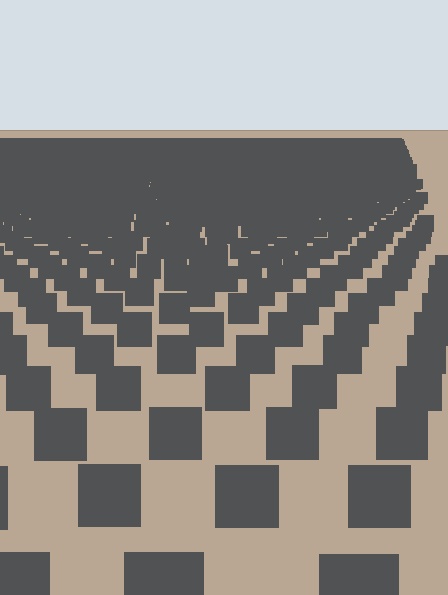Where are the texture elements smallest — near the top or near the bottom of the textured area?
Near the top.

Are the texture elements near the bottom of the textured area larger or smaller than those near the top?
Larger. Near the bottom, elements are closer to the viewer and appear at a bigger on-screen size.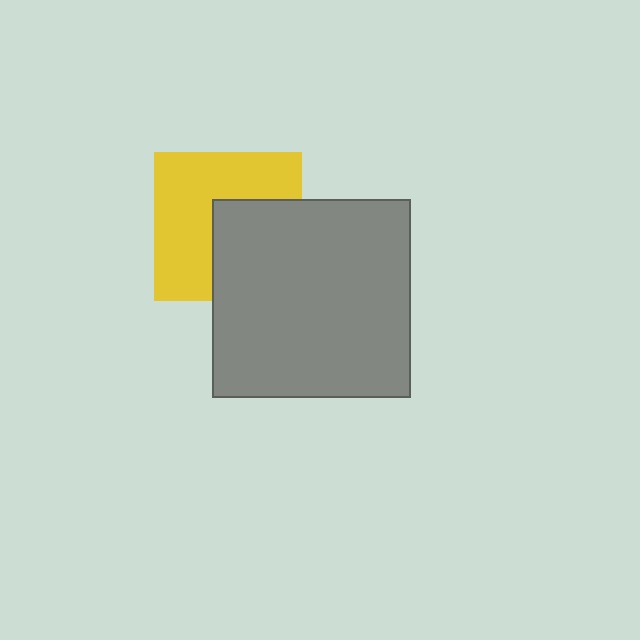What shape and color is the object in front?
The object in front is a gray square.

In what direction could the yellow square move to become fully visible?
The yellow square could move toward the upper-left. That would shift it out from behind the gray square entirely.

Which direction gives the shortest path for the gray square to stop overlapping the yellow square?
Moving toward the lower-right gives the shortest separation.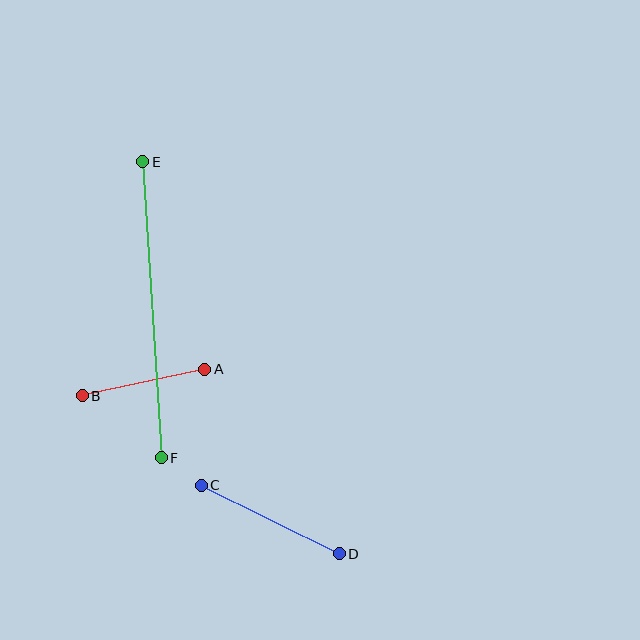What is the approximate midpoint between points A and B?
The midpoint is at approximately (144, 383) pixels.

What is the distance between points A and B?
The distance is approximately 126 pixels.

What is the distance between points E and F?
The distance is approximately 296 pixels.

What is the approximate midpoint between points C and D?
The midpoint is at approximately (270, 520) pixels.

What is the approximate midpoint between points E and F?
The midpoint is at approximately (152, 310) pixels.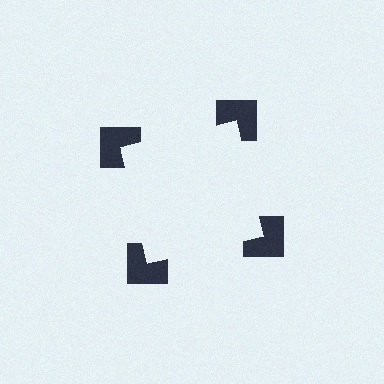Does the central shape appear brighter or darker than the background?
It typically appears slightly brighter than the background, even though no actual brightness change is drawn.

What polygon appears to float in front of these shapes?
An illusory square — its edges are inferred from the aligned wedge cuts in the notched squares, not physically drawn.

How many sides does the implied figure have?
4 sides.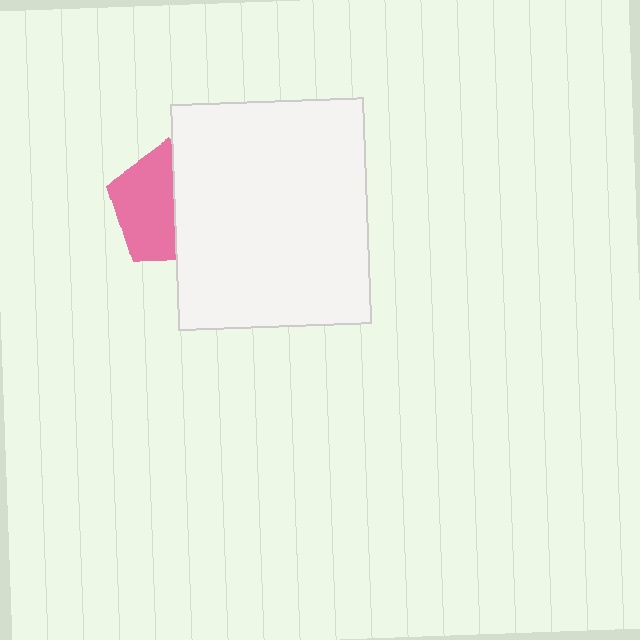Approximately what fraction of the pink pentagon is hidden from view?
Roughly 48% of the pink pentagon is hidden behind the white rectangle.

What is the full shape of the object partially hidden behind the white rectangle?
The partially hidden object is a pink pentagon.